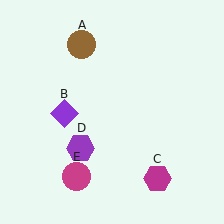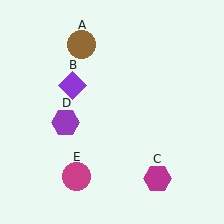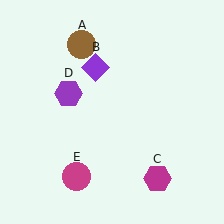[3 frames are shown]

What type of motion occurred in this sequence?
The purple diamond (object B), purple hexagon (object D) rotated clockwise around the center of the scene.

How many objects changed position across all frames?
2 objects changed position: purple diamond (object B), purple hexagon (object D).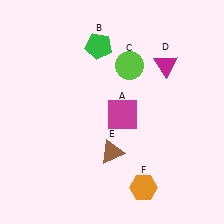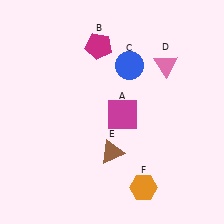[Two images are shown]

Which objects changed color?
B changed from green to magenta. C changed from lime to blue. D changed from magenta to pink.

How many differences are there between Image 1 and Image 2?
There are 3 differences between the two images.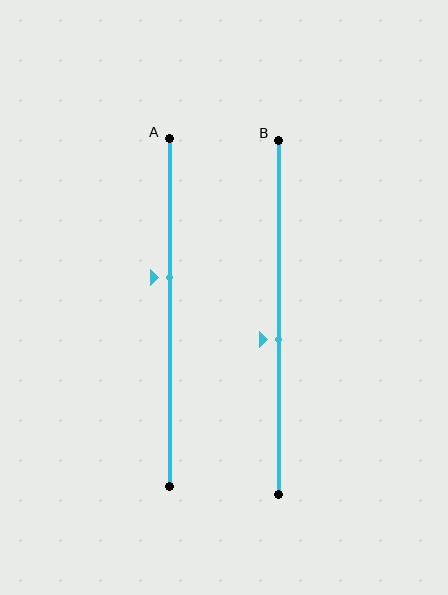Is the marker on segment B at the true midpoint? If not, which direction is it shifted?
No, the marker on segment B is shifted downward by about 6% of the segment length.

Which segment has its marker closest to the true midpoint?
Segment B has its marker closest to the true midpoint.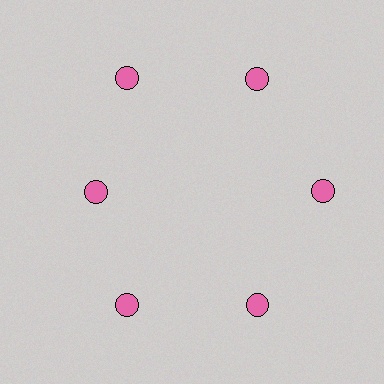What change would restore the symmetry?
The symmetry would be restored by moving it outward, back onto the ring so that all 6 circles sit at equal angles and equal distance from the center.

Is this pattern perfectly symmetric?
No. The 6 pink circles are arranged in a ring, but one element near the 9 o'clock position is pulled inward toward the center, breaking the 6-fold rotational symmetry.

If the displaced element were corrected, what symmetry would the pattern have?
It would have 6-fold rotational symmetry — the pattern would map onto itself every 60 degrees.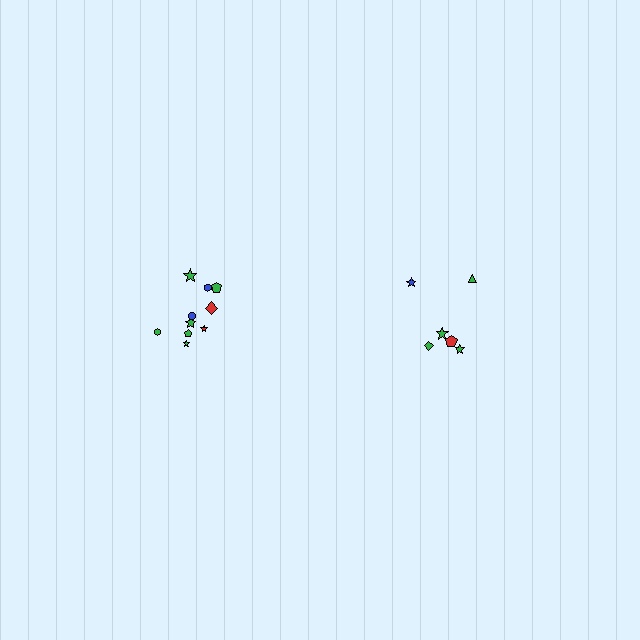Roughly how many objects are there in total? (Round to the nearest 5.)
Roughly 15 objects in total.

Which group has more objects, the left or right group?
The left group.